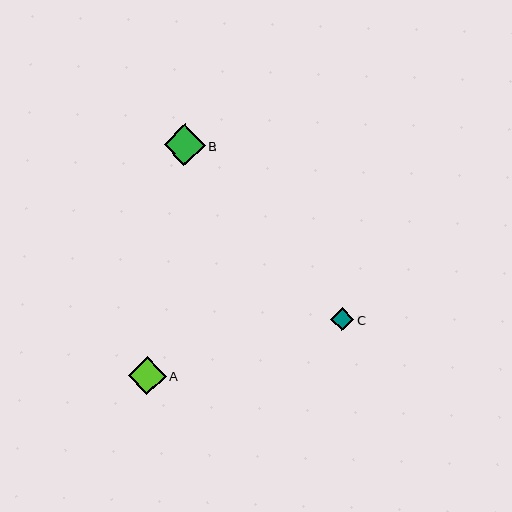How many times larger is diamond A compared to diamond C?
Diamond A is approximately 1.6 times the size of diamond C.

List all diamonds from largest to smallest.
From largest to smallest: B, A, C.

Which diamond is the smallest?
Diamond C is the smallest with a size of approximately 23 pixels.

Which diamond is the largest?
Diamond B is the largest with a size of approximately 41 pixels.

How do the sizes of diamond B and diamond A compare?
Diamond B and diamond A are approximately the same size.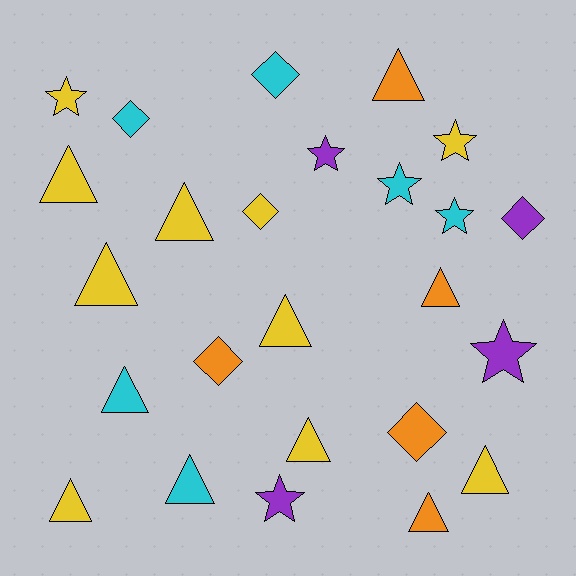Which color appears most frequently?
Yellow, with 10 objects.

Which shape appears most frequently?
Triangle, with 12 objects.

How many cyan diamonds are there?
There are 2 cyan diamonds.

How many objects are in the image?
There are 25 objects.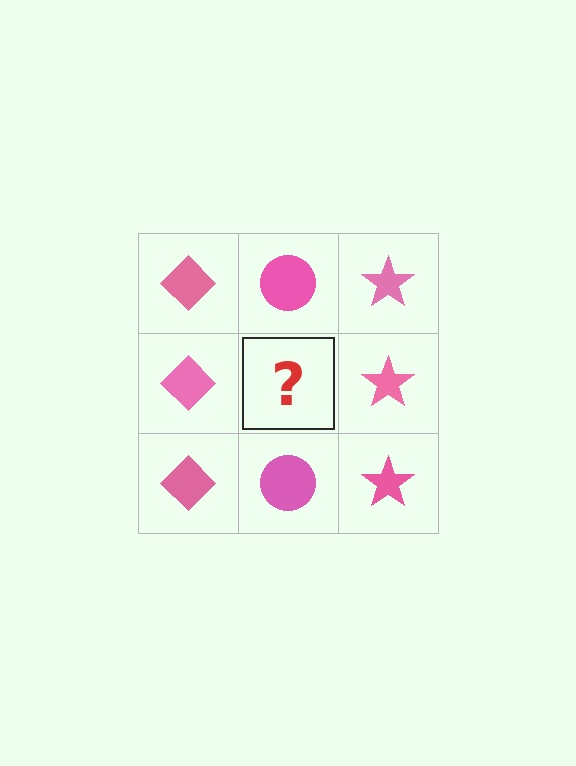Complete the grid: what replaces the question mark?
The question mark should be replaced with a pink circle.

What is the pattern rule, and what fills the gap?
The rule is that each column has a consistent shape. The gap should be filled with a pink circle.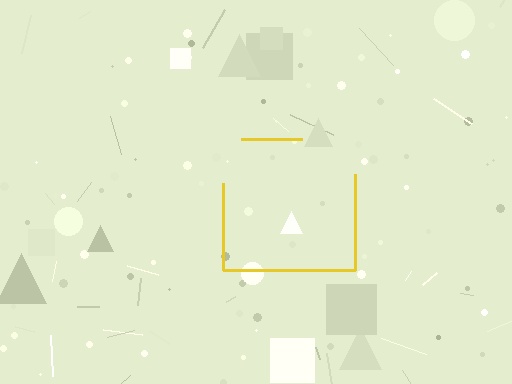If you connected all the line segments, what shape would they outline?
They would outline a square.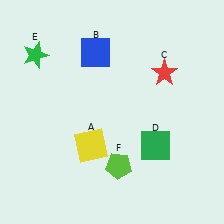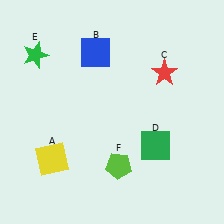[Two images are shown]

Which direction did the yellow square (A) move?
The yellow square (A) moved left.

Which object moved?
The yellow square (A) moved left.